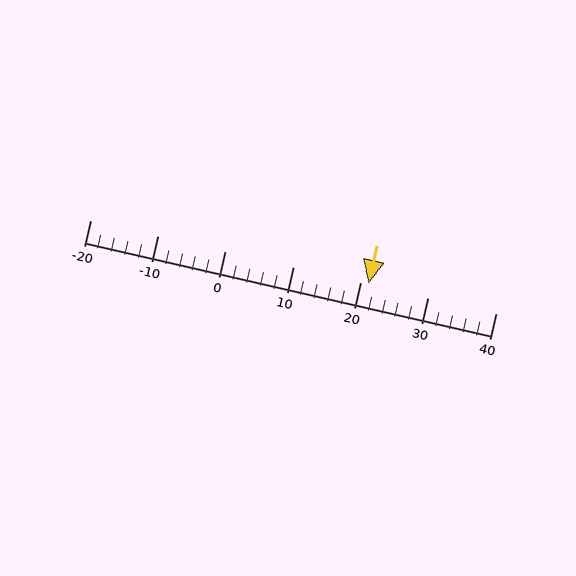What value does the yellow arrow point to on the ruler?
The yellow arrow points to approximately 21.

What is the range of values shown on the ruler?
The ruler shows values from -20 to 40.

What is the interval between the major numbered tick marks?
The major tick marks are spaced 10 units apart.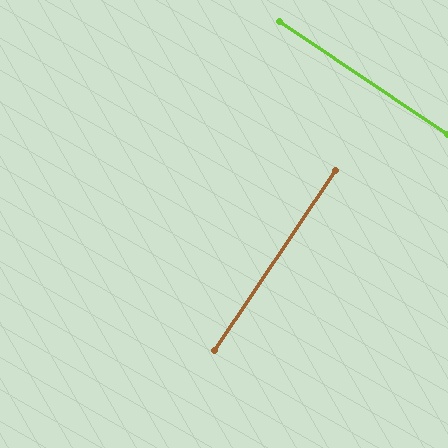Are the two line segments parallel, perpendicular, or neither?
Perpendicular — they meet at approximately 90°.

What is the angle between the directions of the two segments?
Approximately 90 degrees.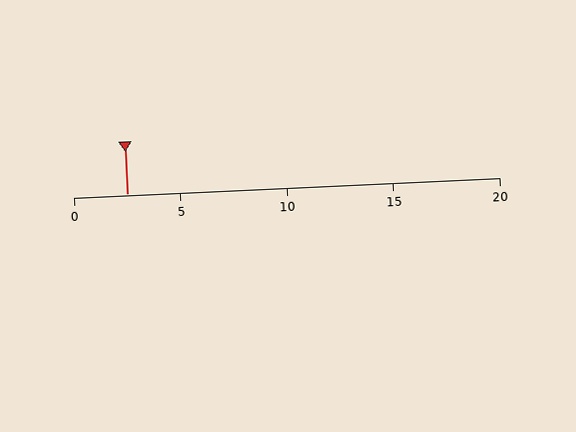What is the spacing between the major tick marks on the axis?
The major ticks are spaced 5 apart.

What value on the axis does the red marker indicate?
The marker indicates approximately 2.5.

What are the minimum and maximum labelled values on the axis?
The axis runs from 0 to 20.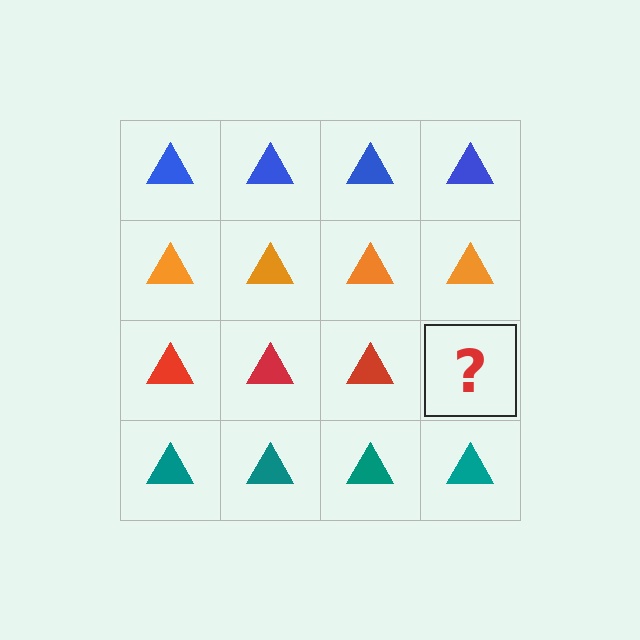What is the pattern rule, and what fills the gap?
The rule is that each row has a consistent color. The gap should be filled with a red triangle.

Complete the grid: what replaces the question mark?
The question mark should be replaced with a red triangle.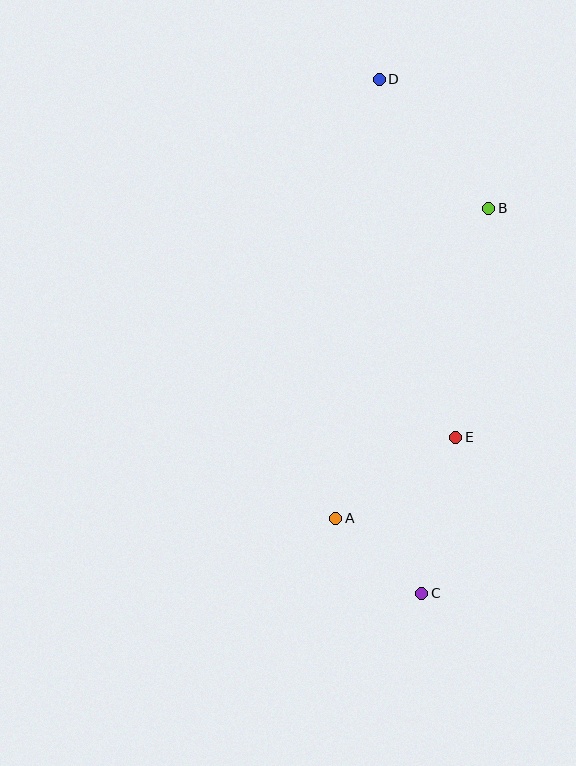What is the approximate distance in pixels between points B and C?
The distance between B and C is approximately 391 pixels.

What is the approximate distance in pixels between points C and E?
The distance between C and E is approximately 159 pixels.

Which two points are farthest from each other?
Points C and D are farthest from each other.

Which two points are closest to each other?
Points A and C are closest to each other.